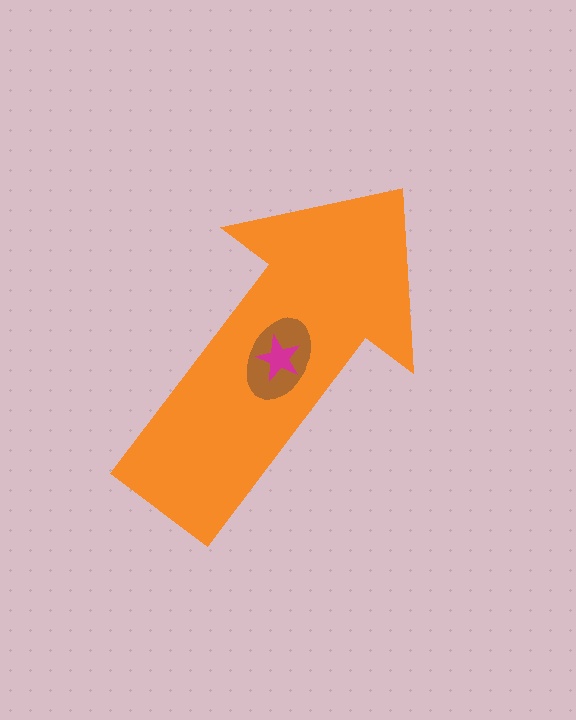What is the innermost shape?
The magenta star.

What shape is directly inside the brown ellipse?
The magenta star.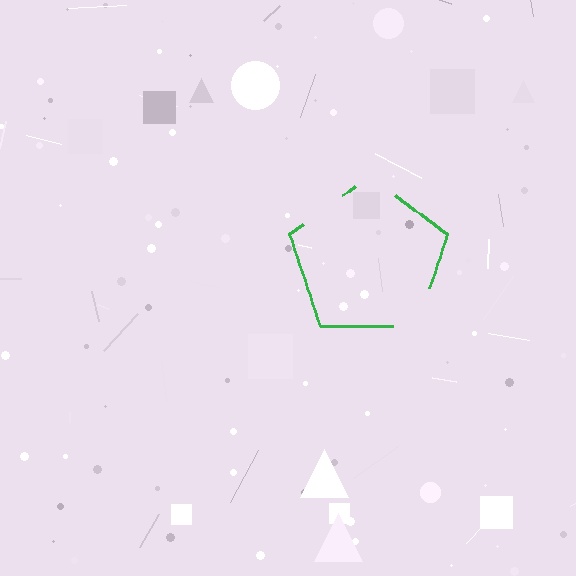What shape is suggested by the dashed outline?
The dashed outline suggests a pentagon.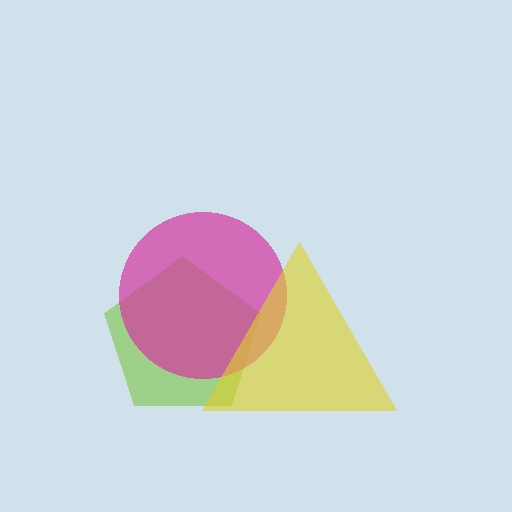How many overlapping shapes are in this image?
There are 3 overlapping shapes in the image.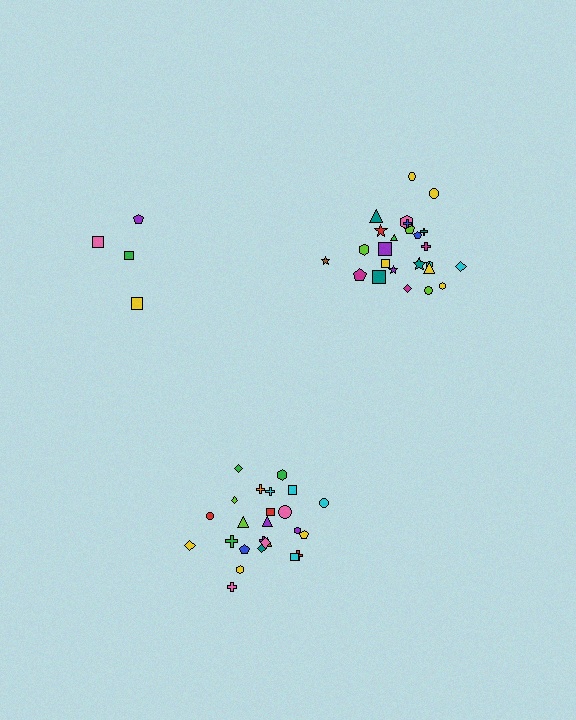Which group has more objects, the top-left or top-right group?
The top-right group.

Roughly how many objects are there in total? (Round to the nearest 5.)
Roughly 55 objects in total.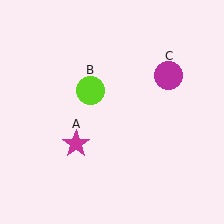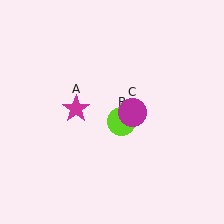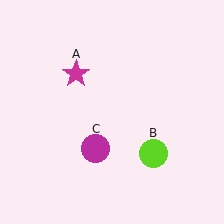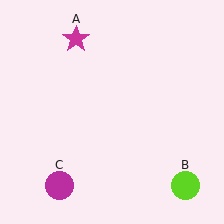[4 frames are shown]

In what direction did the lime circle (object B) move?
The lime circle (object B) moved down and to the right.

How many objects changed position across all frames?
3 objects changed position: magenta star (object A), lime circle (object B), magenta circle (object C).